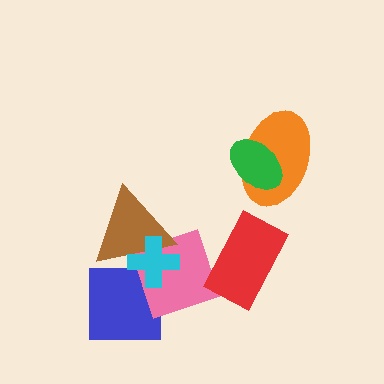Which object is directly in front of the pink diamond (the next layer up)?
The brown triangle is directly in front of the pink diamond.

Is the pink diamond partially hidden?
Yes, it is partially covered by another shape.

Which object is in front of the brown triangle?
The cyan cross is in front of the brown triangle.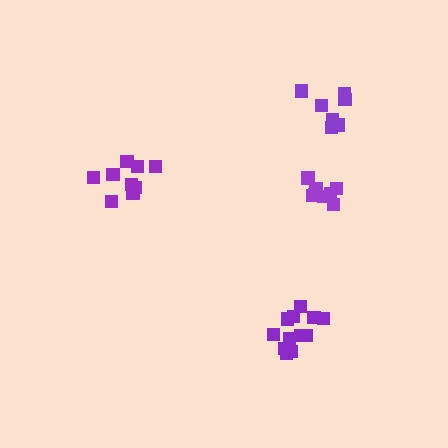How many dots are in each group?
Group 1: 12 dots, Group 2: 9 dots, Group 3: 7 dots, Group 4: 8 dots (36 total).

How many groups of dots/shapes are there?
There are 4 groups.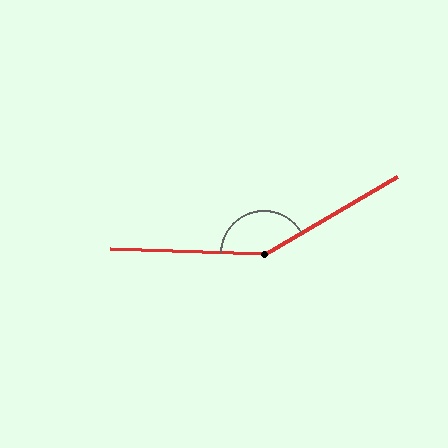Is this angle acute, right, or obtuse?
It is obtuse.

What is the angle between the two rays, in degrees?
Approximately 148 degrees.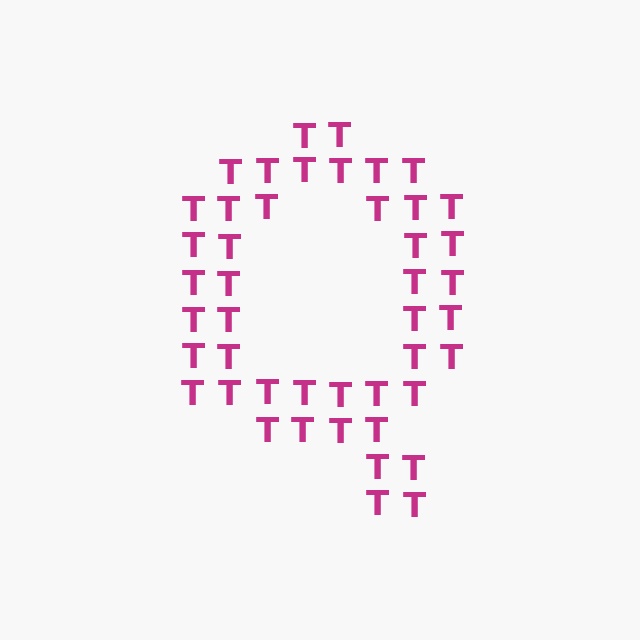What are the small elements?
The small elements are letter T's.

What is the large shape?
The large shape is the letter Q.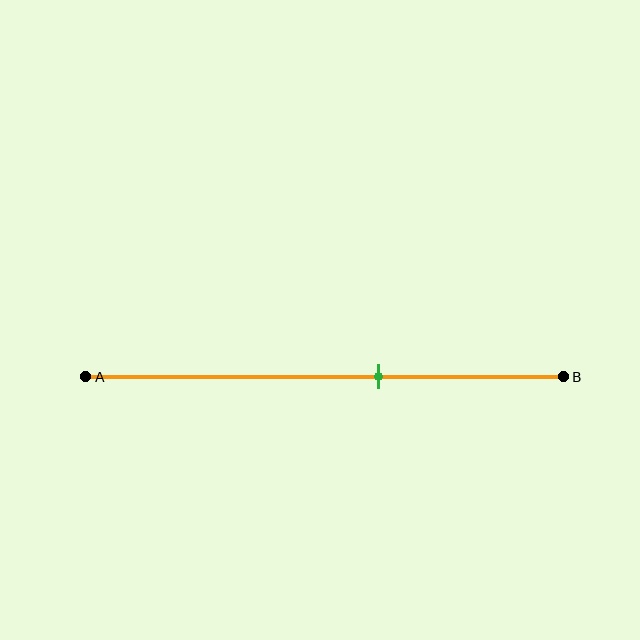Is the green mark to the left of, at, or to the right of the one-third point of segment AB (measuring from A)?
The green mark is to the right of the one-third point of segment AB.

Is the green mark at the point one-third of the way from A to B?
No, the mark is at about 60% from A, not at the 33% one-third point.